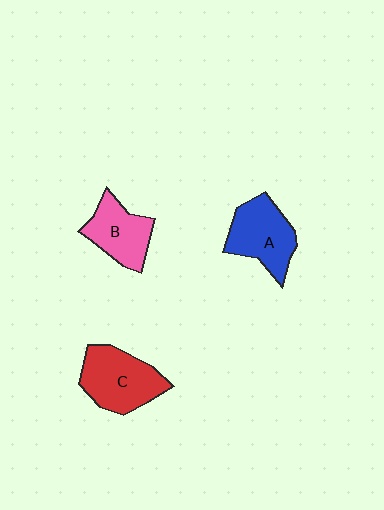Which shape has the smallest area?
Shape B (pink).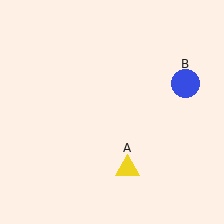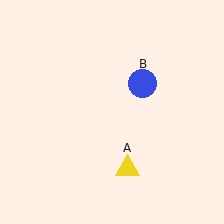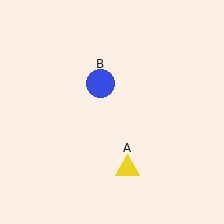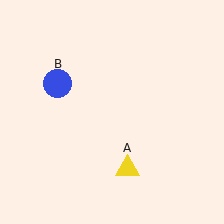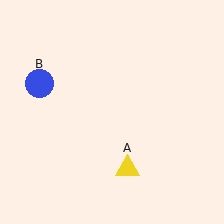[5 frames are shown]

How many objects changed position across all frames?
1 object changed position: blue circle (object B).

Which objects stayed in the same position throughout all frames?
Yellow triangle (object A) remained stationary.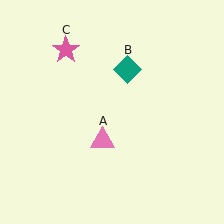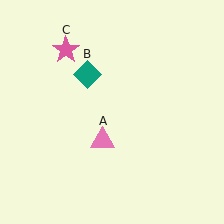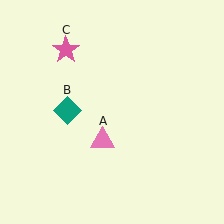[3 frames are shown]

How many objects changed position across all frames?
1 object changed position: teal diamond (object B).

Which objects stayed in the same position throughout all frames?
Pink triangle (object A) and pink star (object C) remained stationary.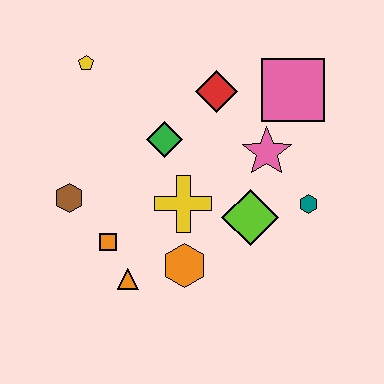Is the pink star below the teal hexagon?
No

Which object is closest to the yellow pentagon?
The green diamond is closest to the yellow pentagon.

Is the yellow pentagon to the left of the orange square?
Yes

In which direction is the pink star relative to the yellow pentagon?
The pink star is to the right of the yellow pentagon.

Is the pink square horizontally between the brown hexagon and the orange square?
No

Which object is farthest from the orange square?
The pink square is farthest from the orange square.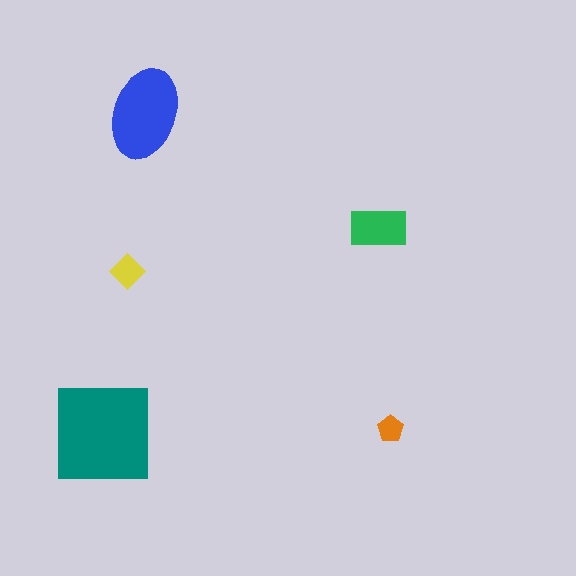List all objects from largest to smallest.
The teal square, the blue ellipse, the green rectangle, the yellow diamond, the orange pentagon.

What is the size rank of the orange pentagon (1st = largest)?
5th.